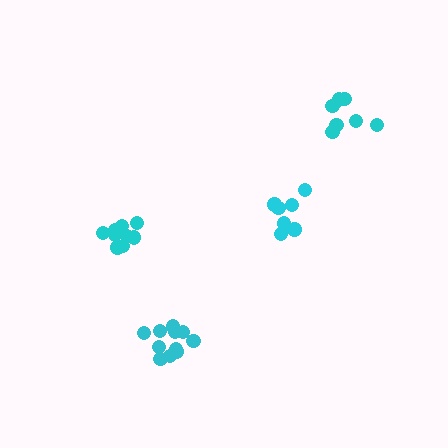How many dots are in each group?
Group 1: 7 dots, Group 2: 10 dots, Group 3: 11 dots, Group 4: 7 dots (35 total).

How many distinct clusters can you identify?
There are 4 distinct clusters.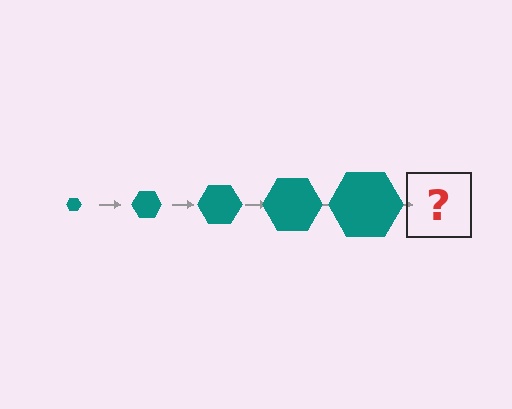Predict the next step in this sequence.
The next step is a teal hexagon, larger than the previous one.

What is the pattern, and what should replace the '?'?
The pattern is that the hexagon gets progressively larger each step. The '?' should be a teal hexagon, larger than the previous one.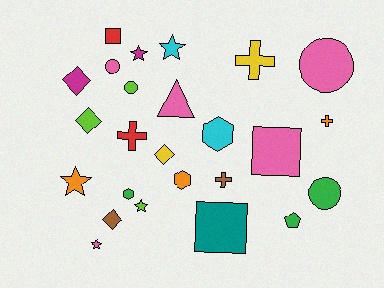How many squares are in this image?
There are 3 squares.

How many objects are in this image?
There are 25 objects.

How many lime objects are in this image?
There are 3 lime objects.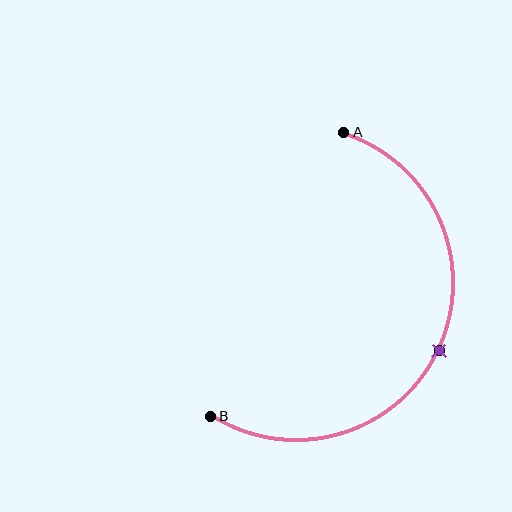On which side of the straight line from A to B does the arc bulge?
The arc bulges to the right of the straight line connecting A and B.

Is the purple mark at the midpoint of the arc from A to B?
Yes. The purple mark lies on the arc at equal arc-length from both A and B — it is the arc midpoint.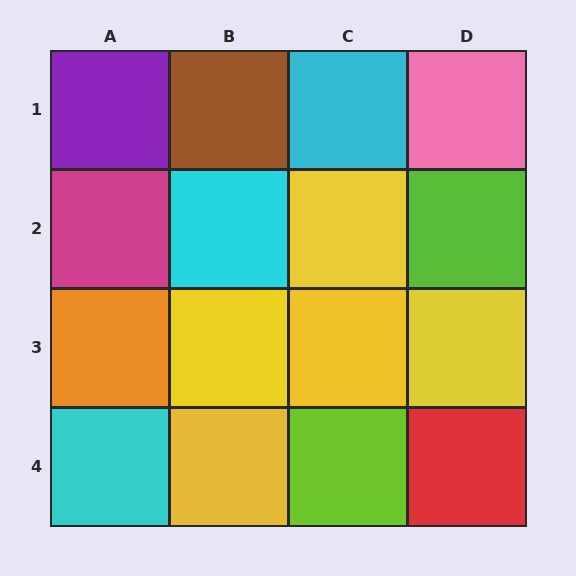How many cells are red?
1 cell is red.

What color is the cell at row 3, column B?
Yellow.